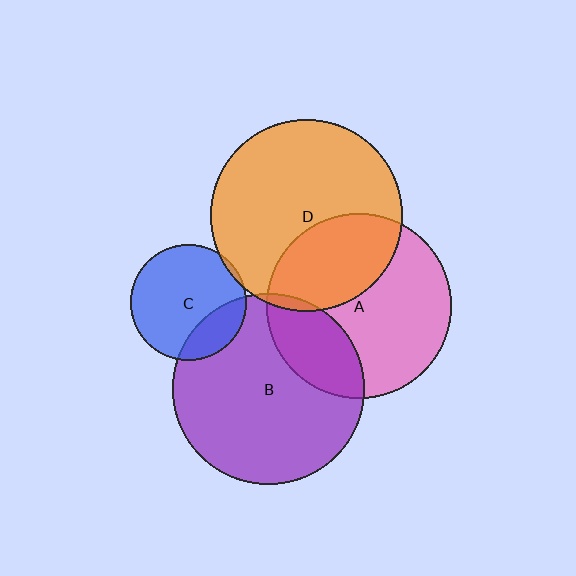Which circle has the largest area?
Circle D (orange).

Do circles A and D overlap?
Yes.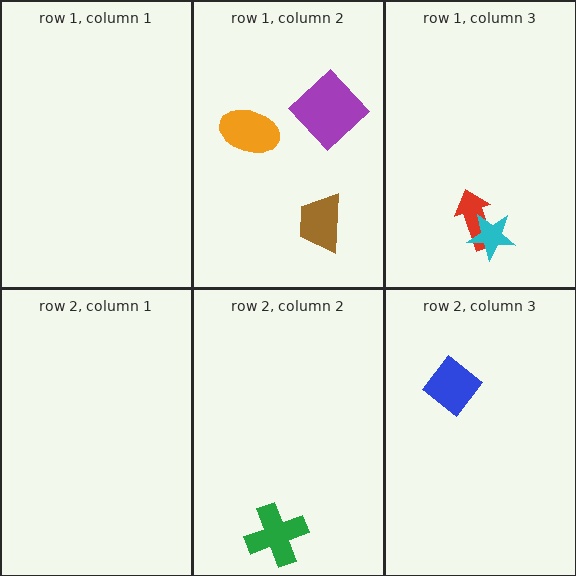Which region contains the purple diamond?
The row 1, column 2 region.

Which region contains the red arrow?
The row 1, column 3 region.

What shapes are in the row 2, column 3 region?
The blue diamond.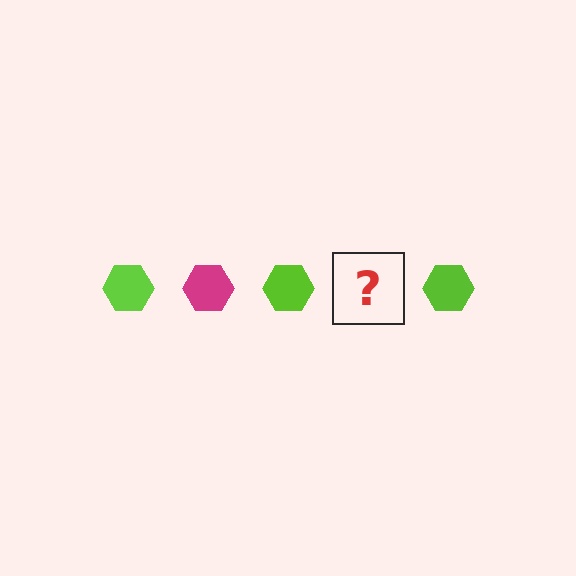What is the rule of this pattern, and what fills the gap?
The rule is that the pattern cycles through lime, magenta hexagons. The gap should be filled with a magenta hexagon.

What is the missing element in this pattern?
The missing element is a magenta hexagon.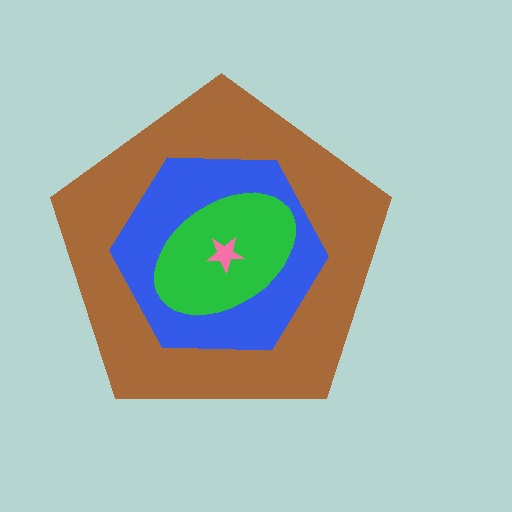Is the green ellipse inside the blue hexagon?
Yes.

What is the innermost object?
The pink star.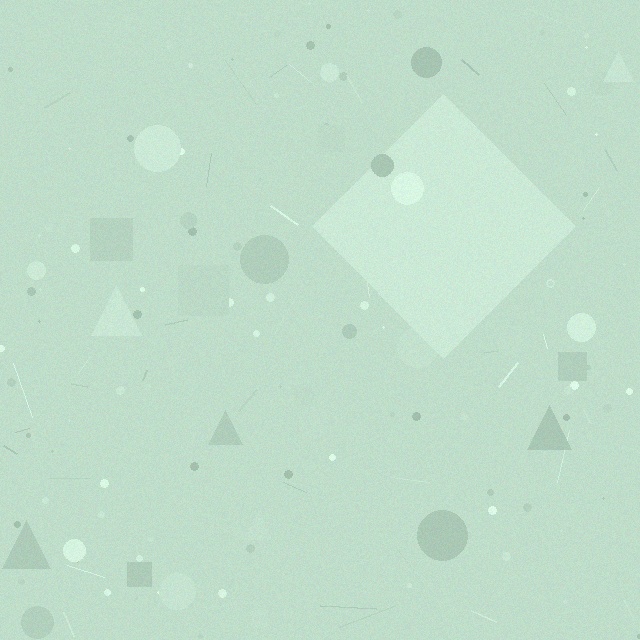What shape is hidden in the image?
A diamond is hidden in the image.